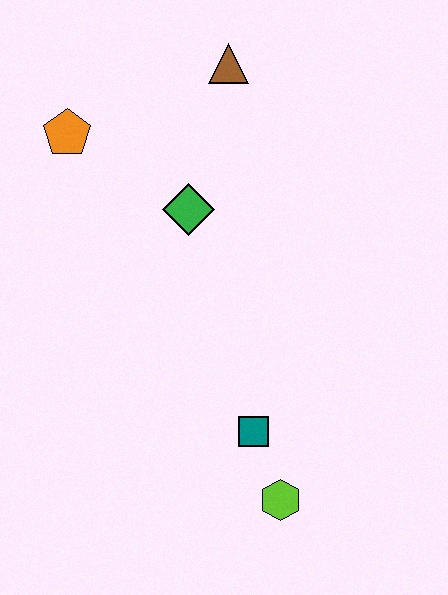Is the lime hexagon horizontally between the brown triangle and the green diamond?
No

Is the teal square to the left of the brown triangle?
No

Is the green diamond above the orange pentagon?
No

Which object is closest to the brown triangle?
The green diamond is closest to the brown triangle.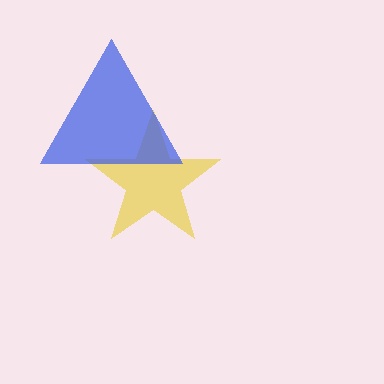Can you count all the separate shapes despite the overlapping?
Yes, there are 2 separate shapes.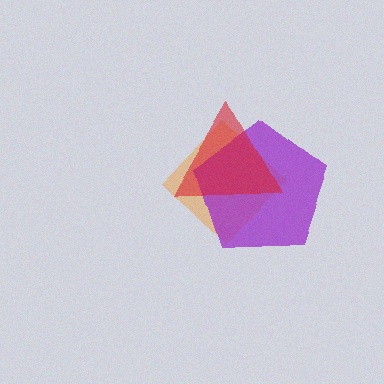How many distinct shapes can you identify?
There are 3 distinct shapes: an orange diamond, a purple pentagon, a red triangle.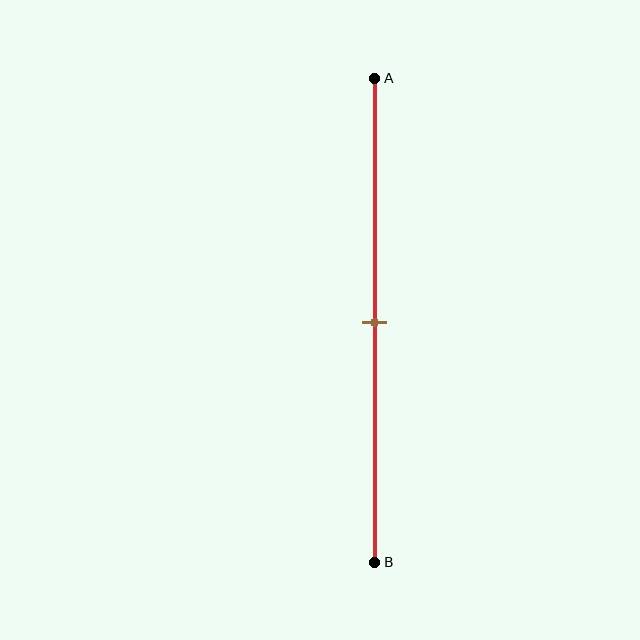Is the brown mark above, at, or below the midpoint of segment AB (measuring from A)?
The brown mark is approximately at the midpoint of segment AB.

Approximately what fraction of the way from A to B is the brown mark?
The brown mark is approximately 50% of the way from A to B.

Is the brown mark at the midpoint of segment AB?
Yes, the mark is approximately at the midpoint.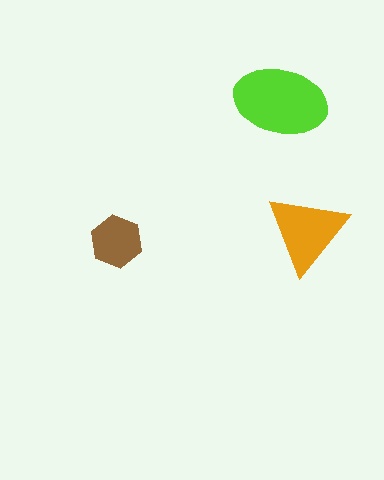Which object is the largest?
The lime ellipse.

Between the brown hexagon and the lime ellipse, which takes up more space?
The lime ellipse.